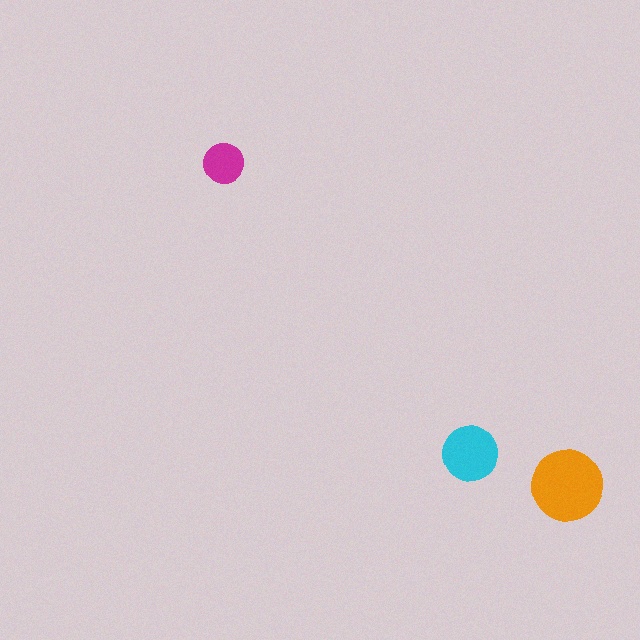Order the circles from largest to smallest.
the orange one, the cyan one, the magenta one.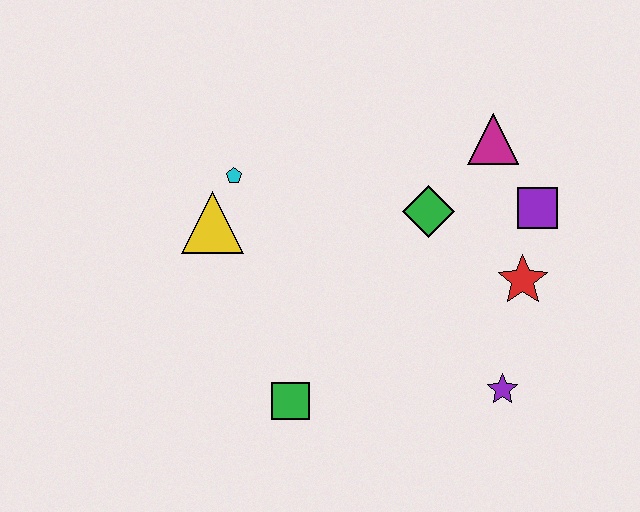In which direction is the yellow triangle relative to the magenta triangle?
The yellow triangle is to the left of the magenta triangle.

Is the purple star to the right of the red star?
No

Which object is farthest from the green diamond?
The green square is farthest from the green diamond.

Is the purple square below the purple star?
No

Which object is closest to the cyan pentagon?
The yellow triangle is closest to the cyan pentagon.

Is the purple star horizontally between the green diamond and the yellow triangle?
No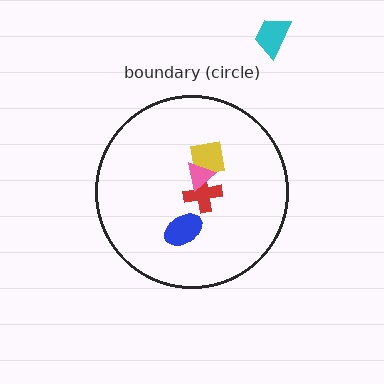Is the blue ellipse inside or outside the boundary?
Inside.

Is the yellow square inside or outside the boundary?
Inside.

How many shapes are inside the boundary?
4 inside, 1 outside.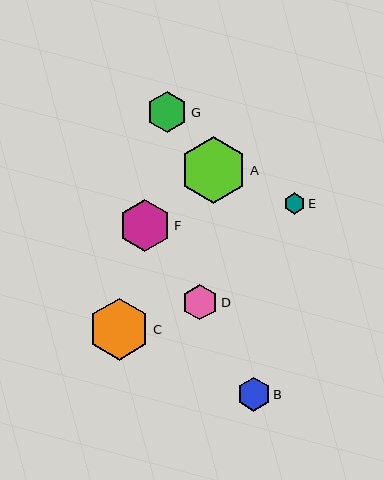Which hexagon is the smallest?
Hexagon E is the smallest with a size of approximately 21 pixels.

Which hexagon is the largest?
Hexagon A is the largest with a size of approximately 67 pixels.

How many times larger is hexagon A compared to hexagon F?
Hexagon A is approximately 1.3 times the size of hexagon F.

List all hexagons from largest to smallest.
From largest to smallest: A, C, F, G, D, B, E.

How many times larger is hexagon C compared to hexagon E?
Hexagon C is approximately 2.9 times the size of hexagon E.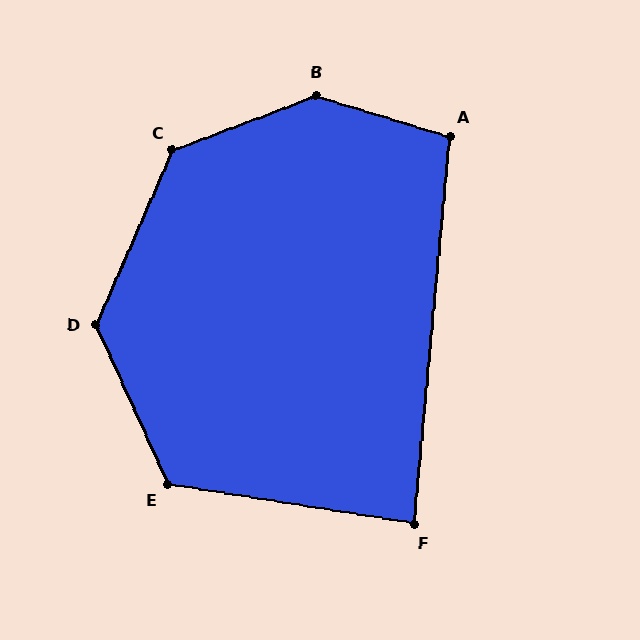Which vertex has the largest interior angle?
B, at approximately 142 degrees.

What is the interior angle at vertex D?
Approximately 132 degrees (obtuse).